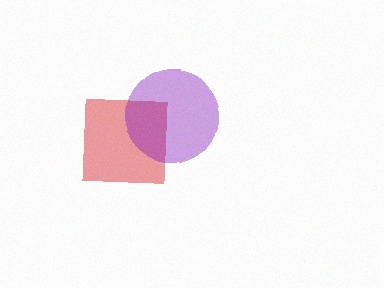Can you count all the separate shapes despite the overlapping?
Yes, there are 2 separate shapes.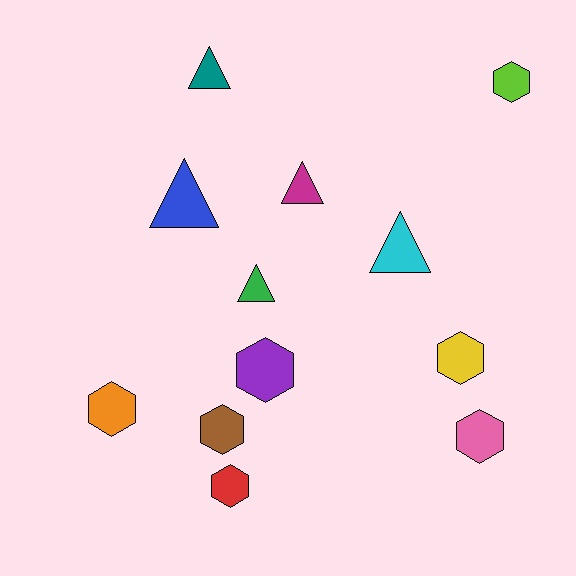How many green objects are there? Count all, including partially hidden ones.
There is 1 green object.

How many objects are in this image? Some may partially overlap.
There are 12 objects.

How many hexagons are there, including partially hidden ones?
There are 7 hexagons.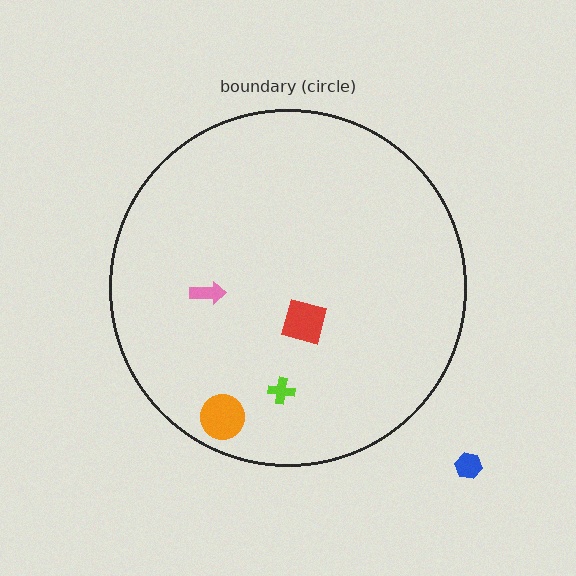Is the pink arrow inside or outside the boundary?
Inside.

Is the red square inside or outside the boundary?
Inside.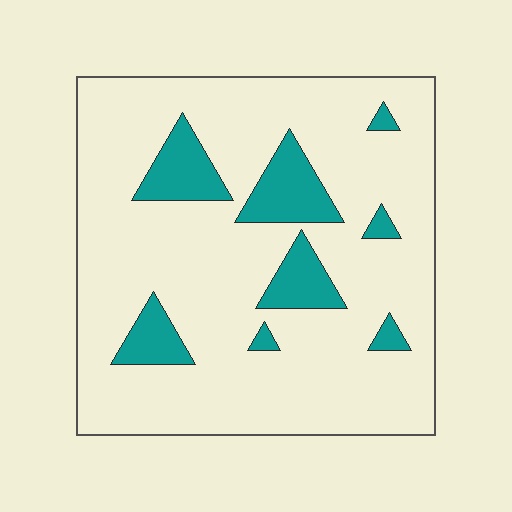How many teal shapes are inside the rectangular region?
8.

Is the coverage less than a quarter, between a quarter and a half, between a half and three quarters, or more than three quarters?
Less than a quarter.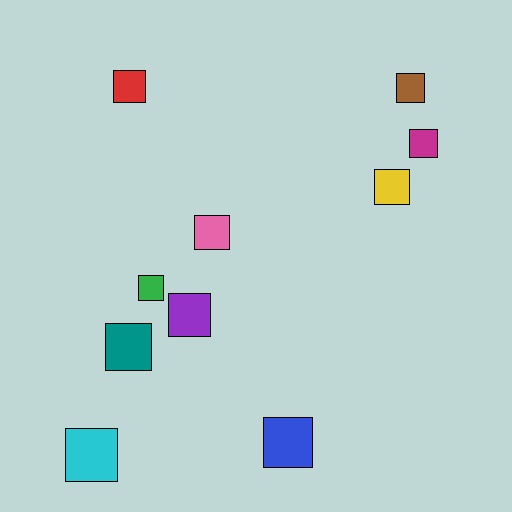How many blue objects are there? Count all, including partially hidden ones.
There is 1 blue object.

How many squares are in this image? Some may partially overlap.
There are 10 squares.